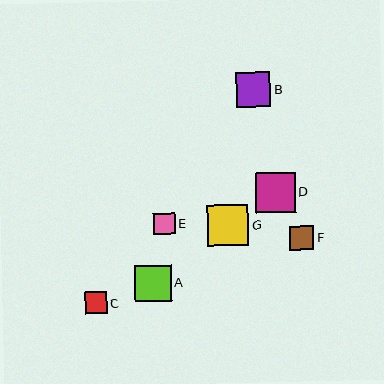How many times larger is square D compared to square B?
Square D is approximately 1.1 times the size of square B.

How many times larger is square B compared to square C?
Square B is approximately 1.6 times the size of square C.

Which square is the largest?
Square G is the largest with a size of approximately 41 pixels.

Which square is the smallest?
Square C is the smallest with a size of approximately 21 pixels.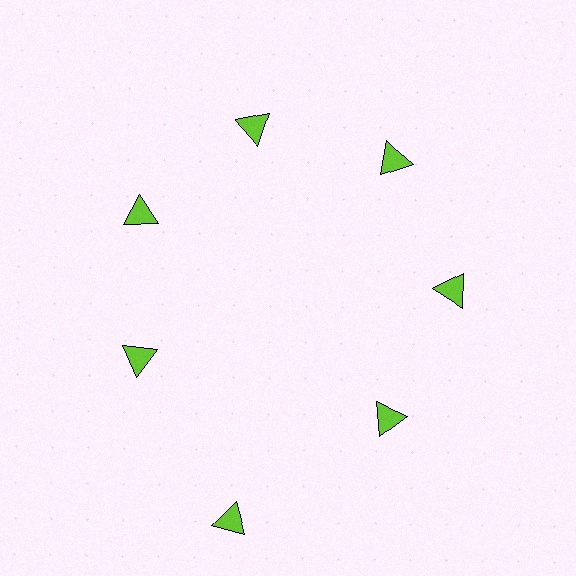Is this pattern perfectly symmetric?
No. The 7 lime triangles are arranged in a ring, but one element near the 6 o'clock position is pushed outward from the center, breaking the 7-fold rotational symmetry.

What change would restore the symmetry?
The symmetry would be restored by moving it inward, back onto the ring so that all 7 triangles sit at equal angles and equal distance from the center.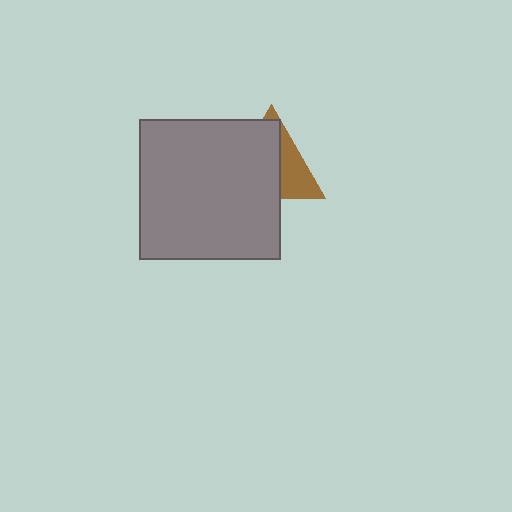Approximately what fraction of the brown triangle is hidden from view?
Roughly 64% of the brown triangle is hidden behind the gray square.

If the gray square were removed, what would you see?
You would see the complete brown triangle.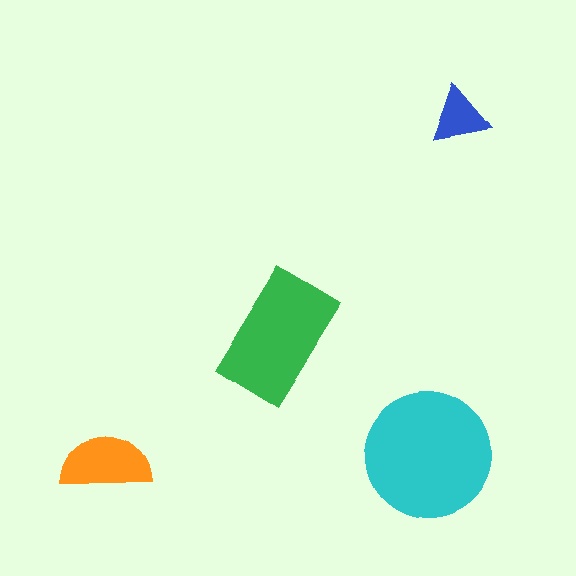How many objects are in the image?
There are 4 objects in the image.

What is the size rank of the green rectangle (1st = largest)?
2nd.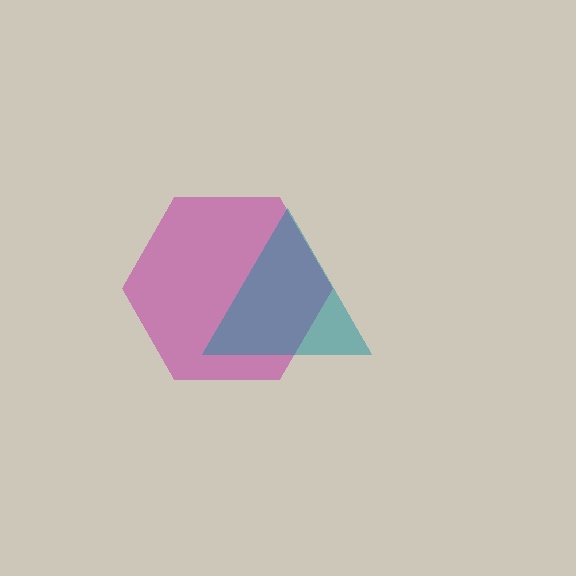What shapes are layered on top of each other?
The layered shapes are: a magenta hexagon, a teal triangle.